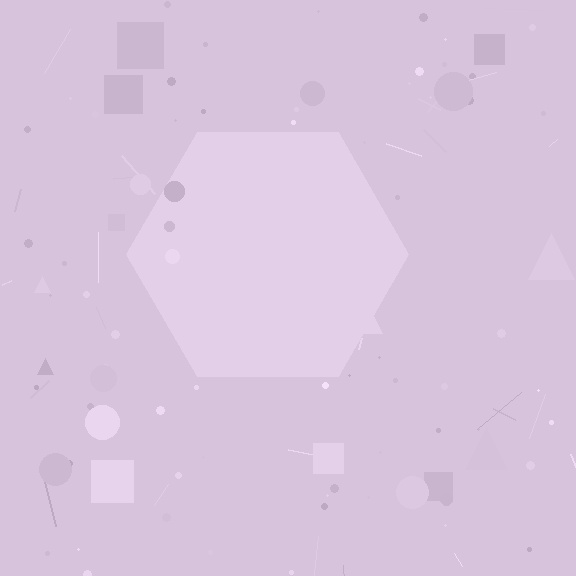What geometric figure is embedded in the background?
A hexagon is embedded in the background.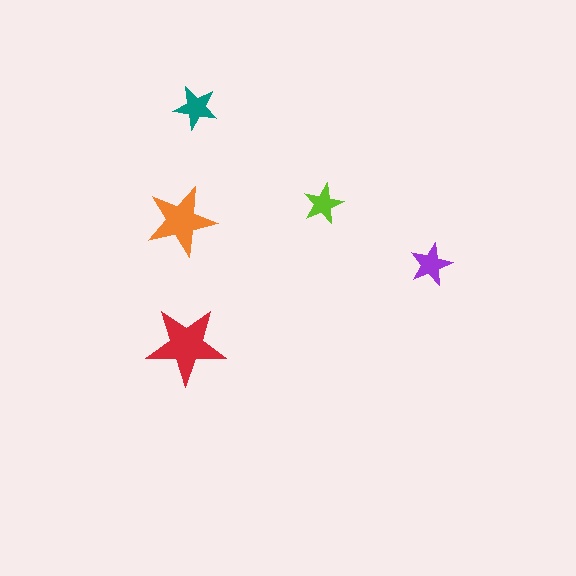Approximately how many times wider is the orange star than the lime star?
About 2 times wider.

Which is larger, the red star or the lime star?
The red one.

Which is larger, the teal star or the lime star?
The teal one.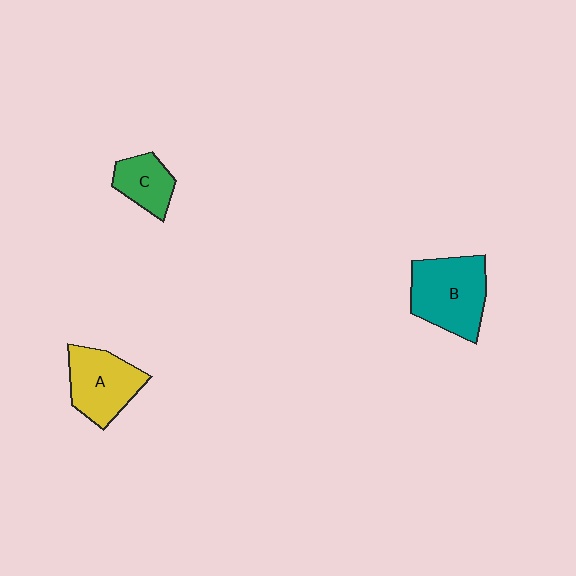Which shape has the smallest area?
Shape C (green).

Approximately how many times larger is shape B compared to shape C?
Approximately 1.9 times.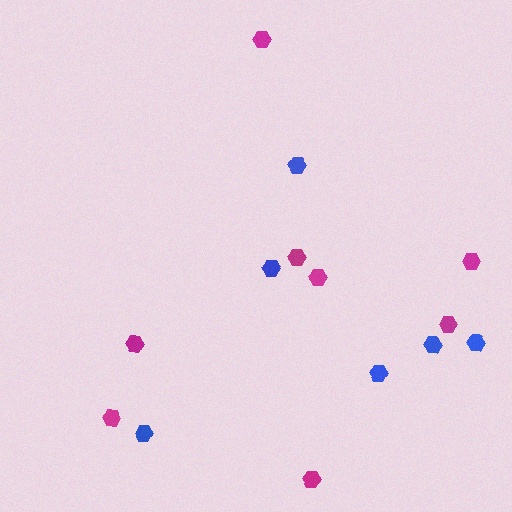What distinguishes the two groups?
There are 2 groups: one group of magenta hexagons (8) and one group of blue hexagons (6).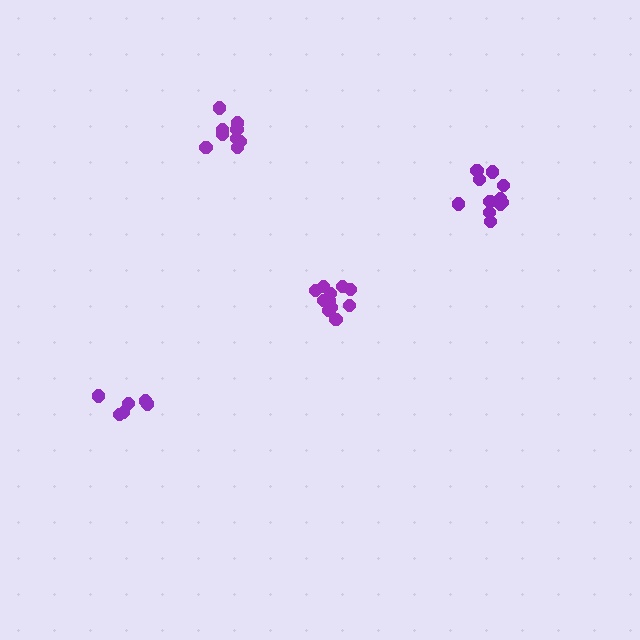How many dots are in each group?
Group 1: 6 dots, Group 2: 11 dots, Group 3: 11 dots, Group 4: 9 dots (37 total).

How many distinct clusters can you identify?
There are 4 distinct clusters.